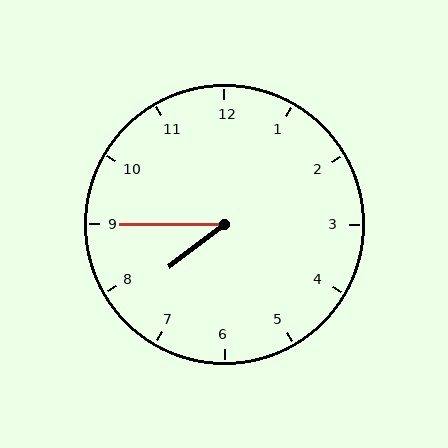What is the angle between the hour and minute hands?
Approximately 38 degrees.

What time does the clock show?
7:45.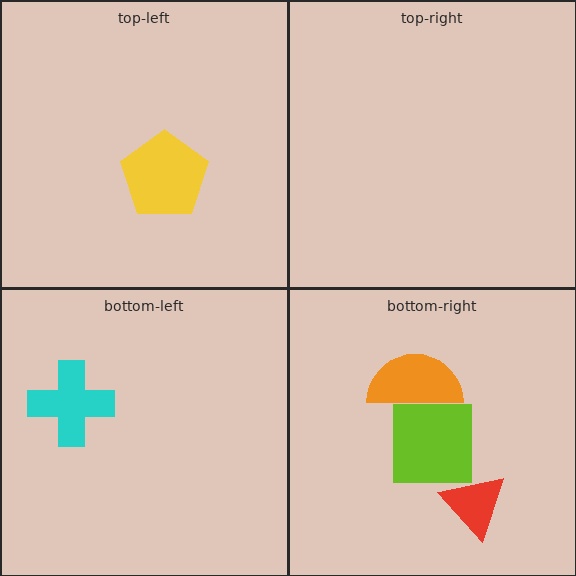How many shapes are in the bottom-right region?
3.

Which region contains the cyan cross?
The bottom-left region.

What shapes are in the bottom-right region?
The red triangle, the orange semicircle, the lime square.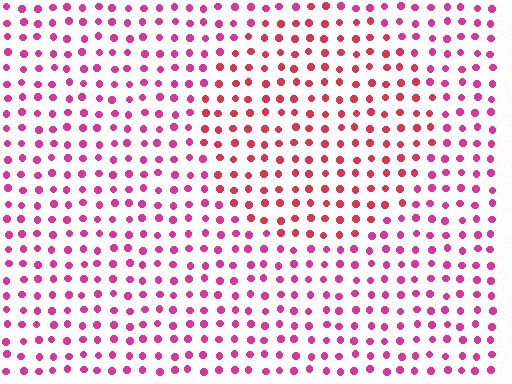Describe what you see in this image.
The image is filled with small magenta elements in a uniform arrangement. A circle-shaped region is visible where the elements are tinted to a slightly different hue, forming a subtle color boundary.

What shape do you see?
I see a circle.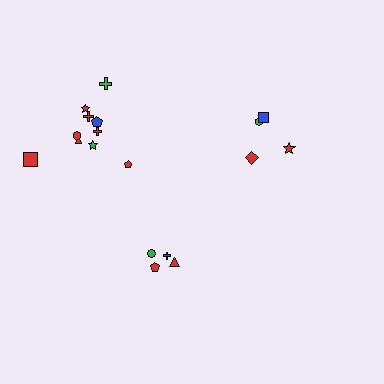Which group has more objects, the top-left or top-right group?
The top-left group.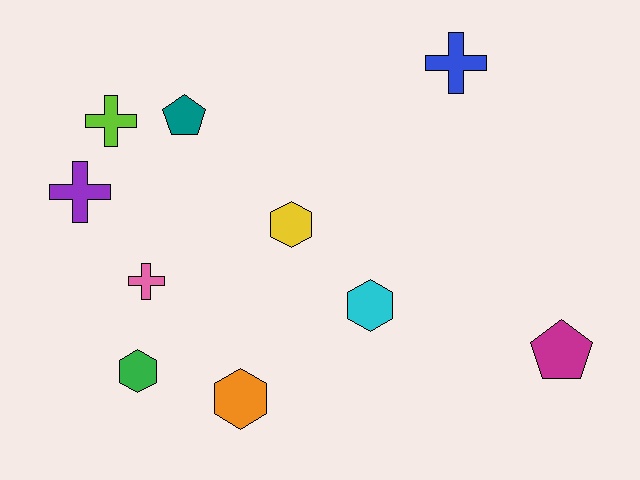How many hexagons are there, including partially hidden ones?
There are 4 hexagons.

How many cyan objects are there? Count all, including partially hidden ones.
There is 1 cyan object.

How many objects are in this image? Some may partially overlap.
There are 10 objects.